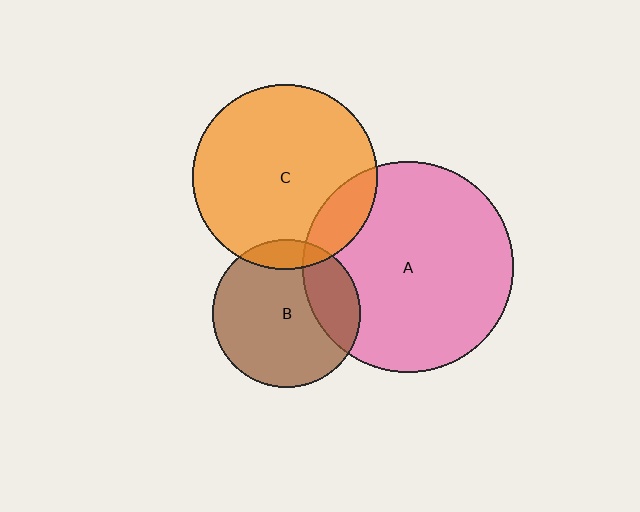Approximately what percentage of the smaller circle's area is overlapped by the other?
Approximately 10%.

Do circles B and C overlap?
Yes.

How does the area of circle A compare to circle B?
Approximately 2.0 times.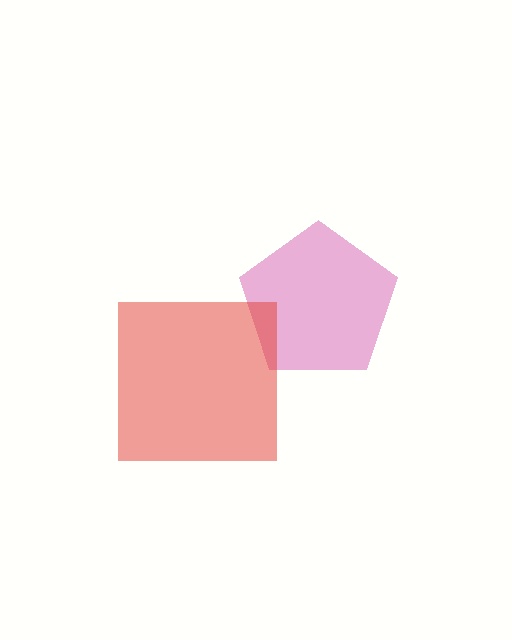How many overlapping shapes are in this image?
There are 2 overlapping shapes in the image.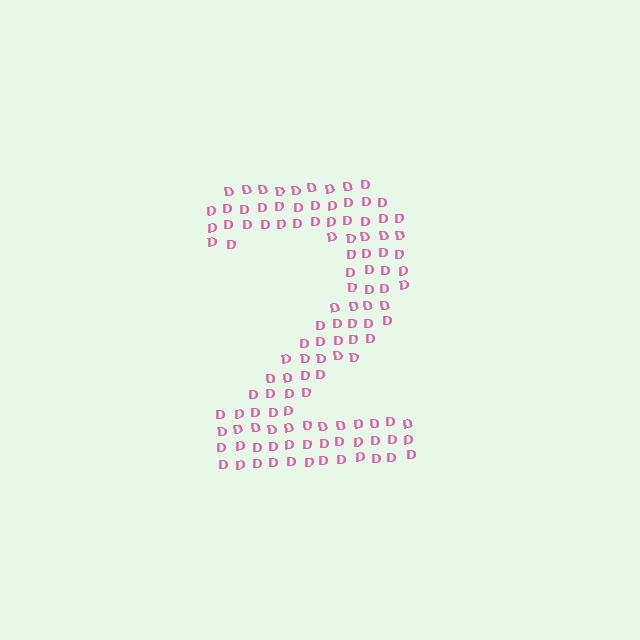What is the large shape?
The large shape is the digit 2.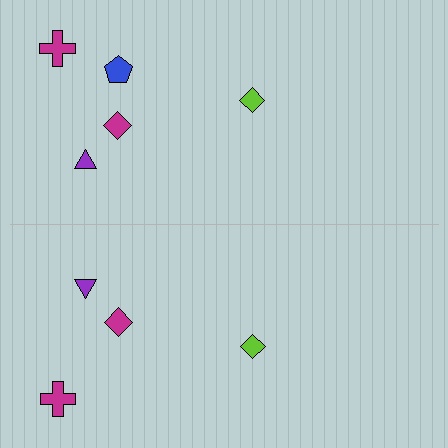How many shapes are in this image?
There are 9 shapes in this image.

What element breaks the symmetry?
A blue pentagon is missing from the bottom side.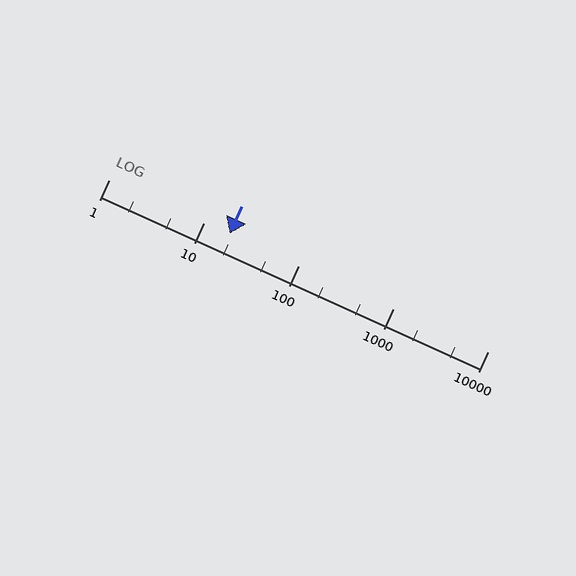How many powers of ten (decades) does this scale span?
The scale spans 4 decades, from 1 to 10000.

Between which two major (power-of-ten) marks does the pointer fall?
The pointer is between 10 and 100.